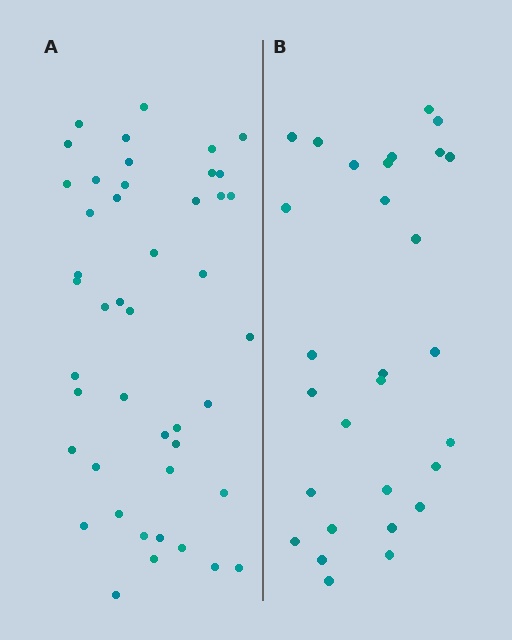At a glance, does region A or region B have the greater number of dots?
Region A (the left region) has more dots.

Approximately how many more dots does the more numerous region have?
Region A has approximately 15 more dots than region B.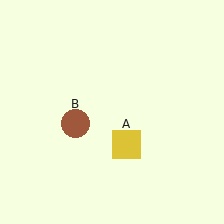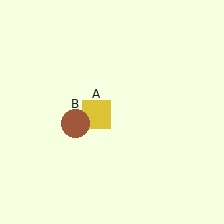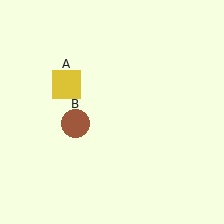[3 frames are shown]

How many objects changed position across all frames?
1 object changed position: yellow square (object A).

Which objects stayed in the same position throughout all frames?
Brown circle (object B) remained stationary.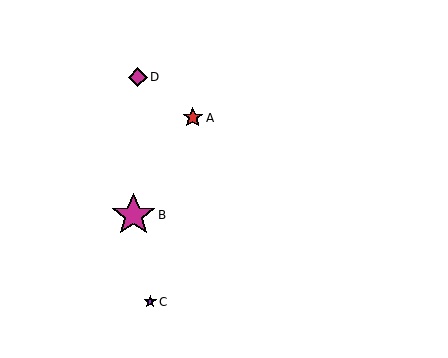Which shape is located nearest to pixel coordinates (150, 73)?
The magenta diamond (labeled D) at (138, 77) is nearest to that location.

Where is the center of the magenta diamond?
The center of the magenta diamond is at (138, 77).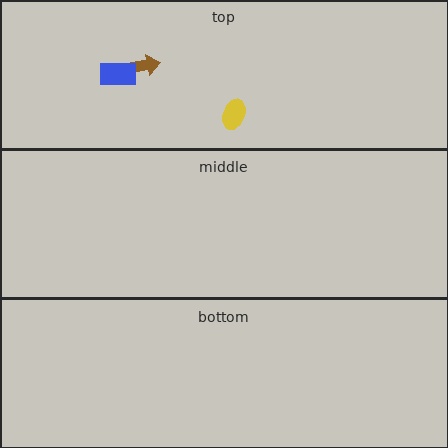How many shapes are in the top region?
3.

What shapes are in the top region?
The yellow ellipse, the brown arrow, the blue rectangle.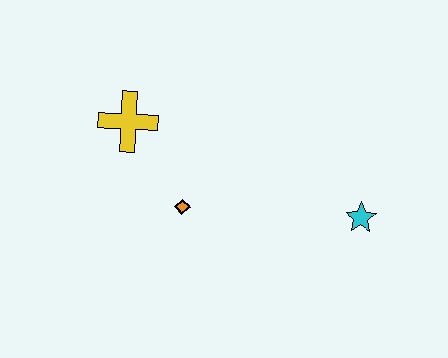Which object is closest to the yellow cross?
The orange diamond is closest to the yellow cross.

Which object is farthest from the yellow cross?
The cyan star is farthest from the yellow cross.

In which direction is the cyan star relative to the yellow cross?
The cyan star is to the right of the yellow cross.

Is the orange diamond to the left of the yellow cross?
No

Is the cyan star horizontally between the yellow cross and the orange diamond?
No